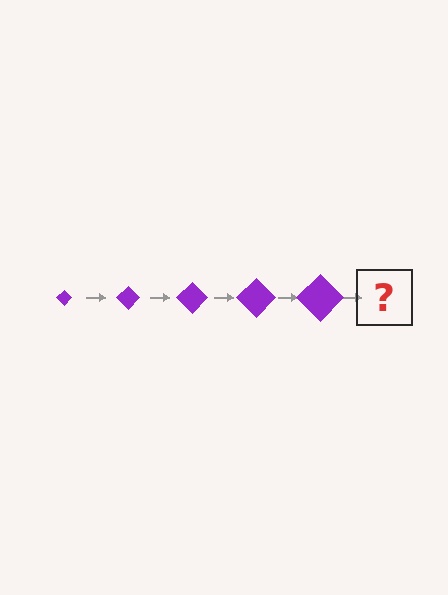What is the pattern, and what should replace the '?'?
The pattern is that the diamond gets progressively larger each step. The '?' should be a purple diamond, larger than the previous one.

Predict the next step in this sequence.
The next step is a purple diamond, larger than the previous one.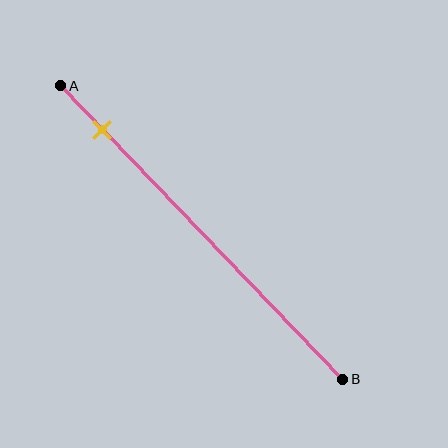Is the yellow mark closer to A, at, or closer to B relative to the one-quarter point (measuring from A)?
The yellow mark is closer to point A than the one-quarter point of segment AB.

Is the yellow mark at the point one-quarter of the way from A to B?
No, the mark is at about 15% from A, not at the 25% one-quarter point.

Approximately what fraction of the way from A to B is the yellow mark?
The yellow mark is approximately 15% of the way from A to B.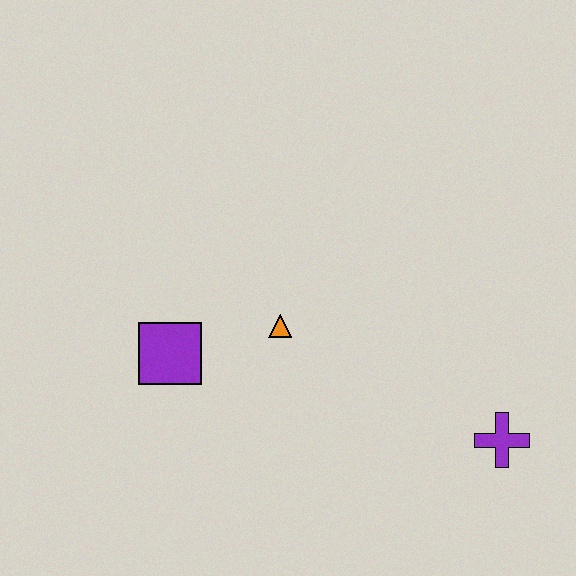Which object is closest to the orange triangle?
The purple square is closest to the orange triangle.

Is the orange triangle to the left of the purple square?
No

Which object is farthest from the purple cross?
The purple square is farthest from the purple cross.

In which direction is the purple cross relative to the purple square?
The purple cross is to the right of the purple square.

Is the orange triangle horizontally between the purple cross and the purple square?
Yes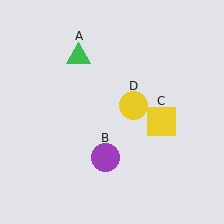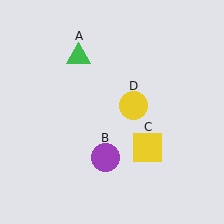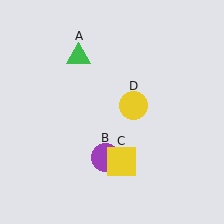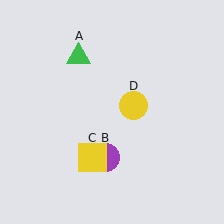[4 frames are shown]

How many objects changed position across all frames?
1 object changed position: yellow square (object C).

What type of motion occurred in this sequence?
The yellow square (object C) rotated clockwise around the center of the scene.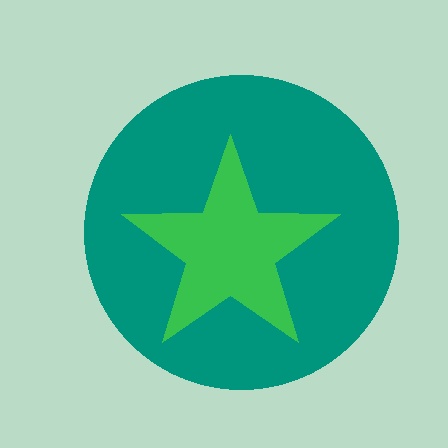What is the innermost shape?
The green star.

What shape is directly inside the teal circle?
The green star.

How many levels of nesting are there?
2.